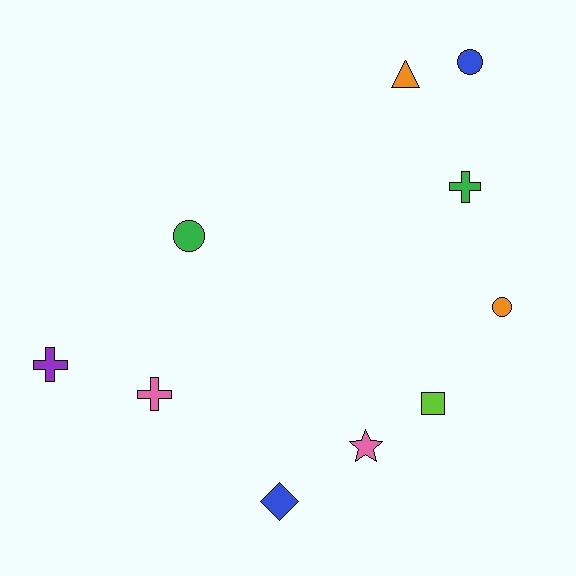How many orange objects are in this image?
There are 2 orange objects.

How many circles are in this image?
There are 3 circles.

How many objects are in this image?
There are 10 objects.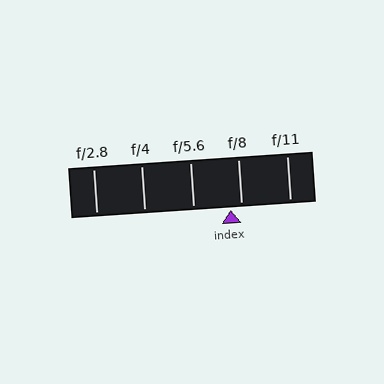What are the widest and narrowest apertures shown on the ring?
The widest aperture shown is f/2.8 and the narrowest is f/11.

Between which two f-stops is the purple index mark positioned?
The index mark is between f/5.6 and f/8.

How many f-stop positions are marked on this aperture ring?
There are 5 f-stop positions marked.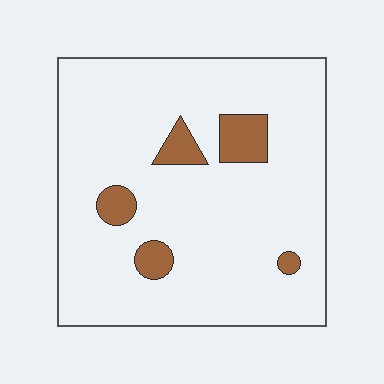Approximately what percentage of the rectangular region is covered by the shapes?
Approximately 10%.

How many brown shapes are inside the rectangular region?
5.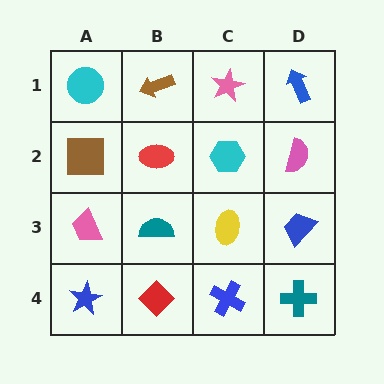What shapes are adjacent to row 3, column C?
A cyan hexagon (row 2, column C), a blue cross (row 4, column C), a teal semicircle (row 3, column B), a blue trapezoid (row 3, column D).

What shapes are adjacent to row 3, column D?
A pink semicircle (row 2, column D), a teal cross (row 4, column D), a yellow ellipse (row 3, column C).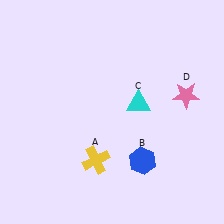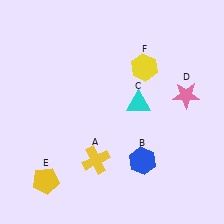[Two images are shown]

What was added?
A yellow pentagon (E), a yellow hexagon (F) were added in Image 2.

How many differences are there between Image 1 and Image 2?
There are 2 differences between the two images.